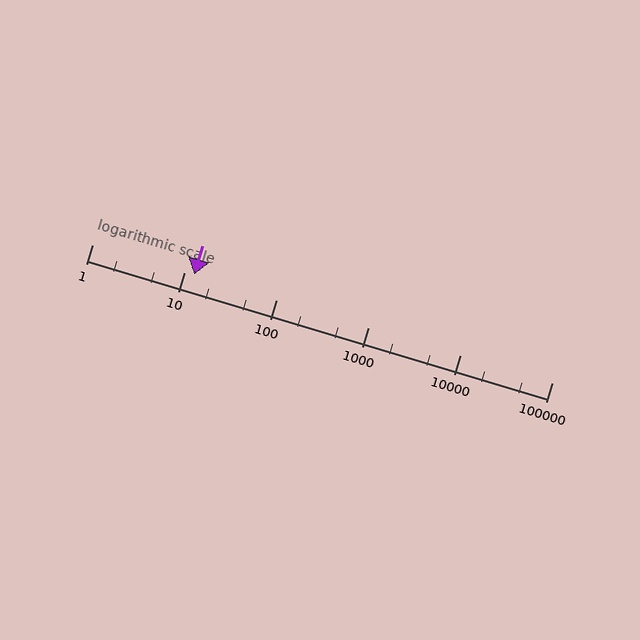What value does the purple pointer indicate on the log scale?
The pointer indicates approximately 13.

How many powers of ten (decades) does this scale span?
The scale spans 5 decades, from 1 to 100000.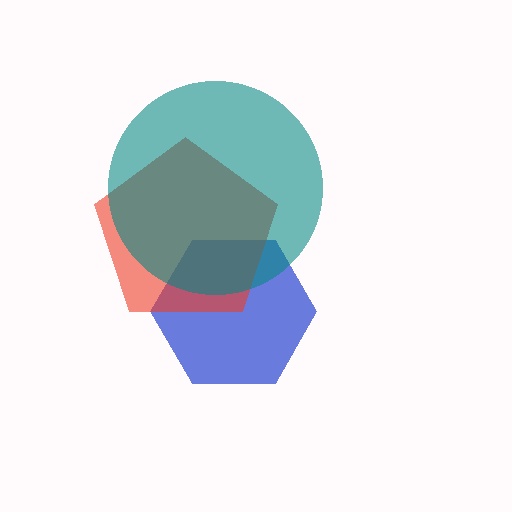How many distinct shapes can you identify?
There are 3 distinct shapes: a blue hexagon, a red pentagon, a teal circle.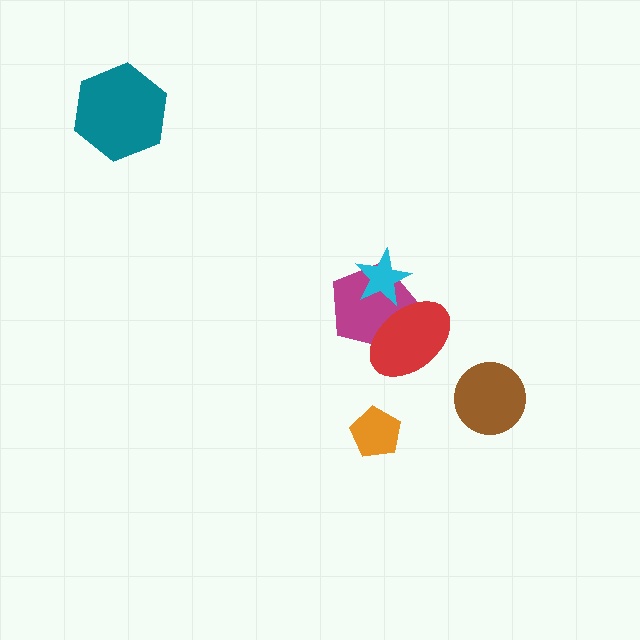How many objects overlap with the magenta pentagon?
2 objects overlap with the magenta pentagon.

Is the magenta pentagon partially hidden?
Yes, it is partially covered by another shape.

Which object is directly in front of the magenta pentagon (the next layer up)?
The cyan star is directly in front of the magenta pentagon.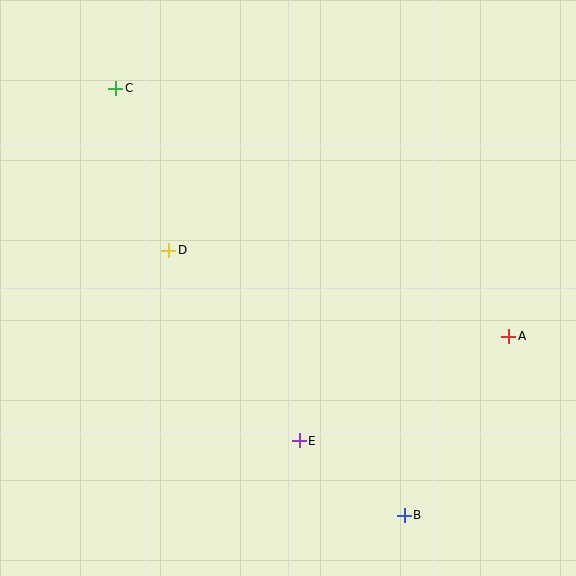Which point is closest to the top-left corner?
Point C is closest to the top-left corner.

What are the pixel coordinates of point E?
Point E is at (299, 441).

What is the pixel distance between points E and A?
The distance between E and A is 234 pixels.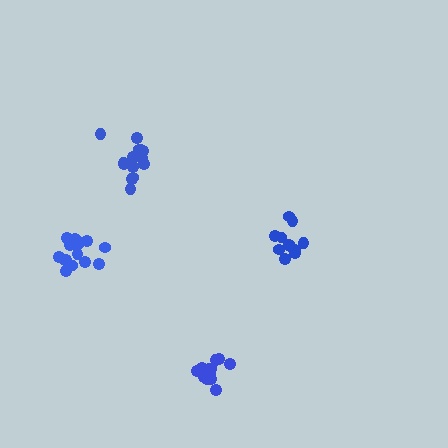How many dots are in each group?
Group 1: 15 dots, Group 2: 13 dots, Group 3: 15 dots, Group 4: 11 dots (54 total).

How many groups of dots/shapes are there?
There are 4 groups.